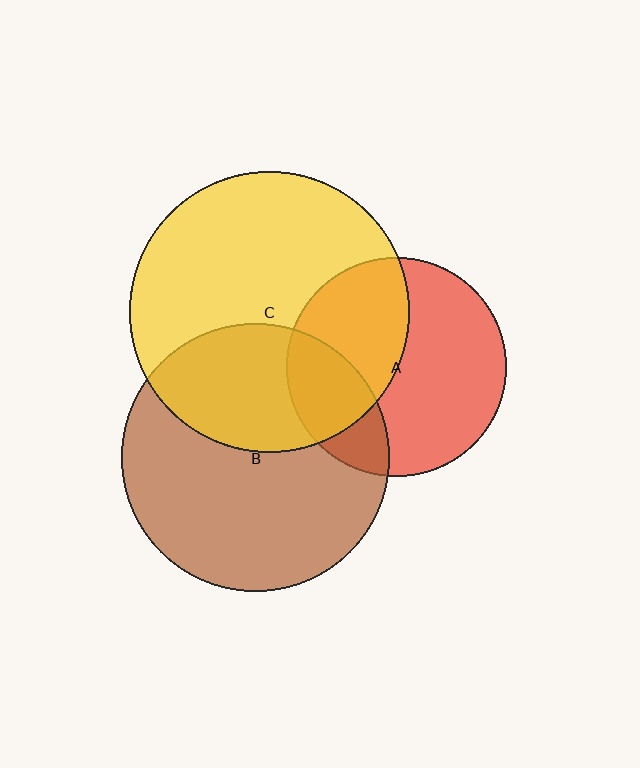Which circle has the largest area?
Circle C (yellow).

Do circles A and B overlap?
Yes.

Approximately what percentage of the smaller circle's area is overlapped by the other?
Approximately 25%.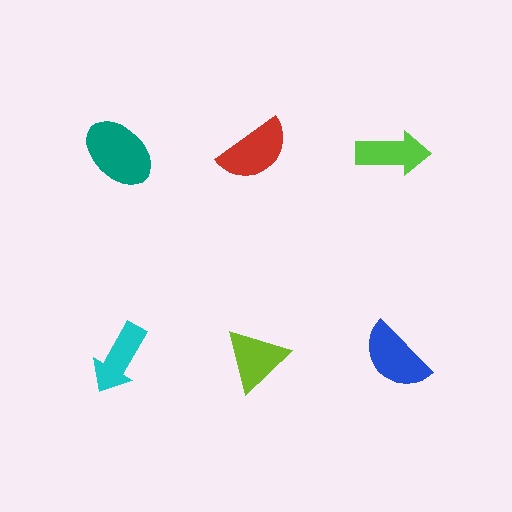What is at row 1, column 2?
A red semicircle.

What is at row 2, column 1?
A cyan arrow.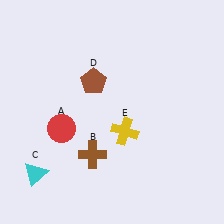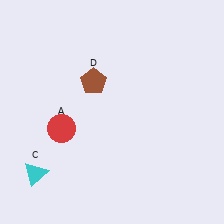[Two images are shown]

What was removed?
The yellow cross (E), the brown cross (B) were removed in Image 2.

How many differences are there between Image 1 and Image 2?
There are 2 differences between the two images.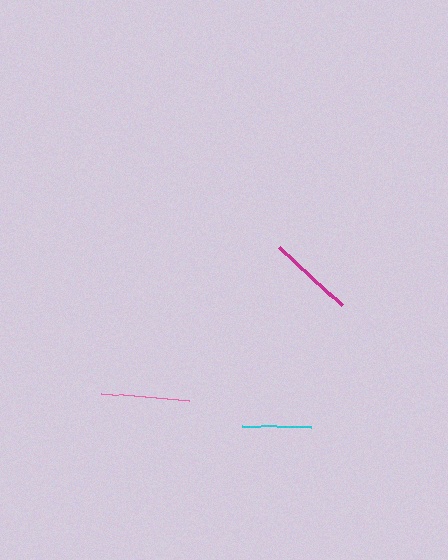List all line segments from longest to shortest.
From longest to shortest: pink, magenta, cyan.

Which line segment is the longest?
The pink line is the longest at approximately 89 pixels.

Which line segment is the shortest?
The cyan line is the shortest at approximately 69 pixels.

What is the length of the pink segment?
The pink segment is approximately 89 pixels long.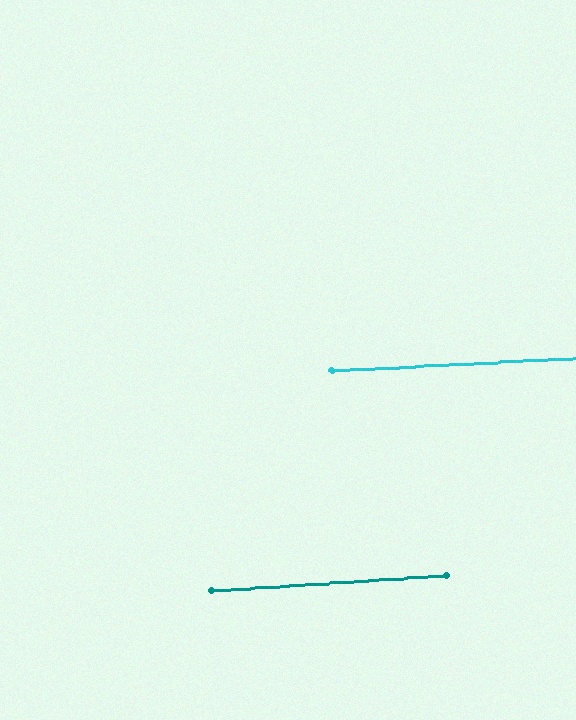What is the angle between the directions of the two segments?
Approximately 1 degree.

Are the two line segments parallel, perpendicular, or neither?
Parallel — their directions differ by only 0.9°.